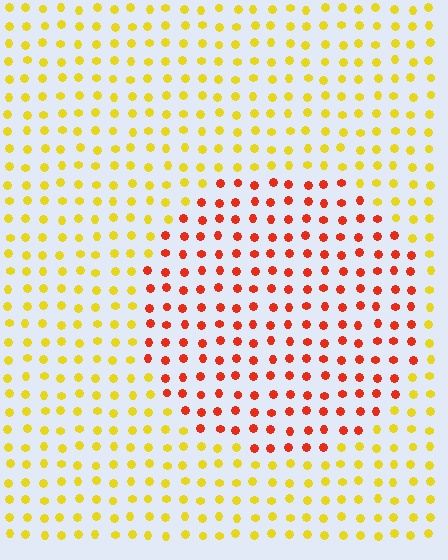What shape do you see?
I see a circle.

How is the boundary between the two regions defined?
The boundary is defined purely by a slight shift in hue (about 50 degrees). Spacing, size, and orientation are identical on both sides.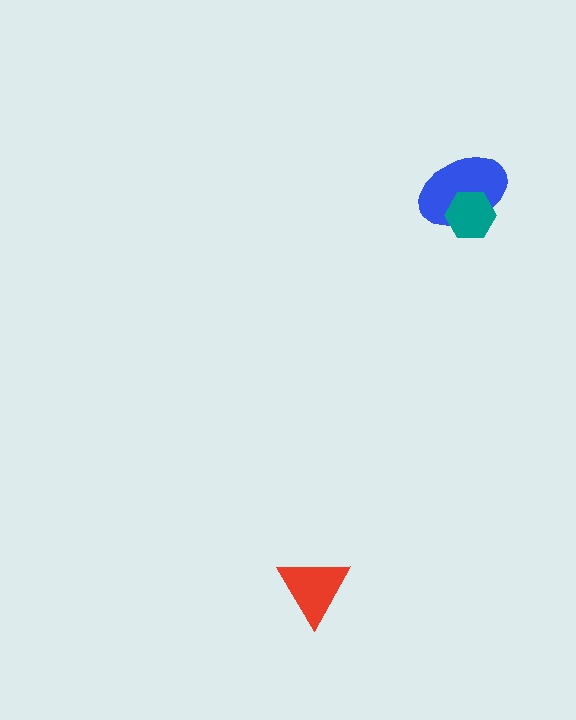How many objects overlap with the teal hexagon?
1 object overlaps with the teal hexagon.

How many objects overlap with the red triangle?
0 objects overlap with the red triangle.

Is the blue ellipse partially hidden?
Yes, it is partially covered by another shape.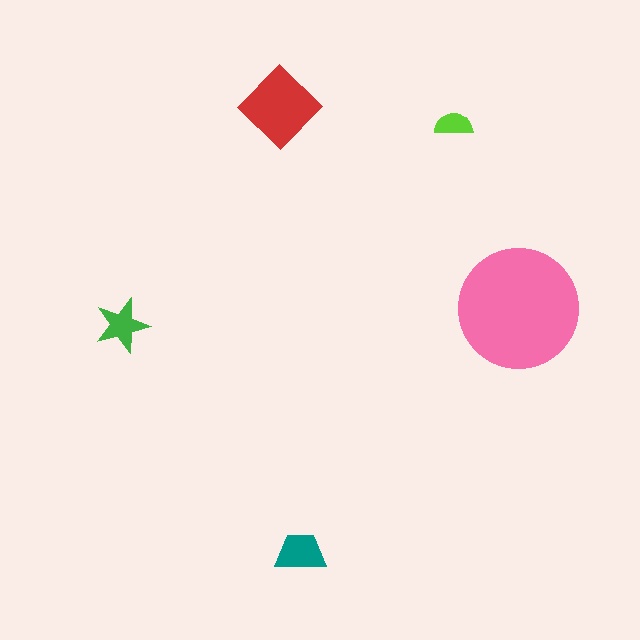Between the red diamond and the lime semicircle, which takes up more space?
The red diamond.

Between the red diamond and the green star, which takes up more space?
The red diamond.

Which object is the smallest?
The lime semicircle.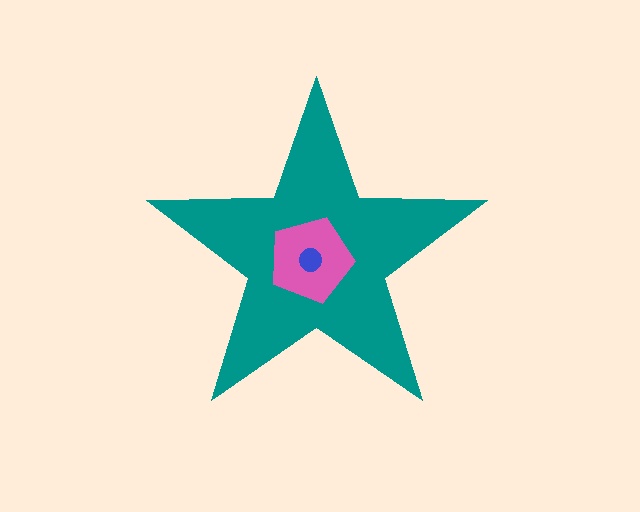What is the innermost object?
The blue circle.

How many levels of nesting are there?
3.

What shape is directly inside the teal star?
The pink pentagon.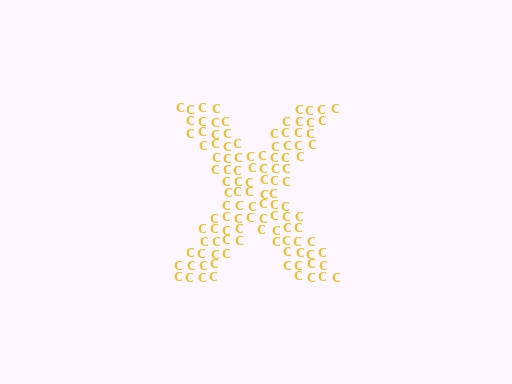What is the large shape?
The large shape is the letter X.